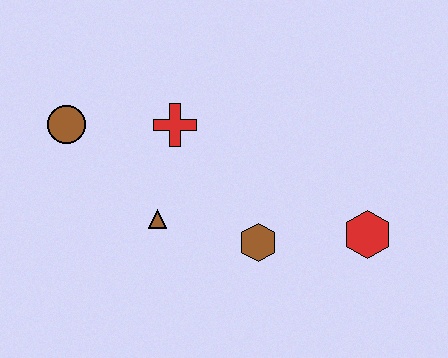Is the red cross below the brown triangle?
No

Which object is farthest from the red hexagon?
The brown circle is farthest from the red hexagon.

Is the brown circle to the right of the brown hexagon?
No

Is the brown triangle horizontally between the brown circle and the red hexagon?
Yes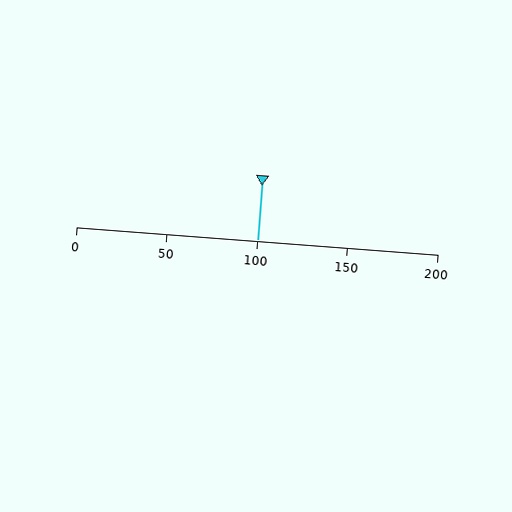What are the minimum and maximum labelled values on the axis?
The axis runs from 0 to 200.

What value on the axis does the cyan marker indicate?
The marker indicates approximately 100.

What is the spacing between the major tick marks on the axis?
The major ticks are spaced 50 apart.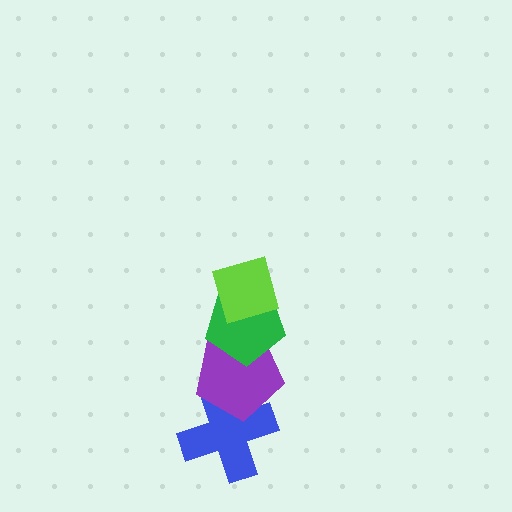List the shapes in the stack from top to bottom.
From top to bottom: the lime diamond, the green pentagon, the purple pentagon, the blue cross.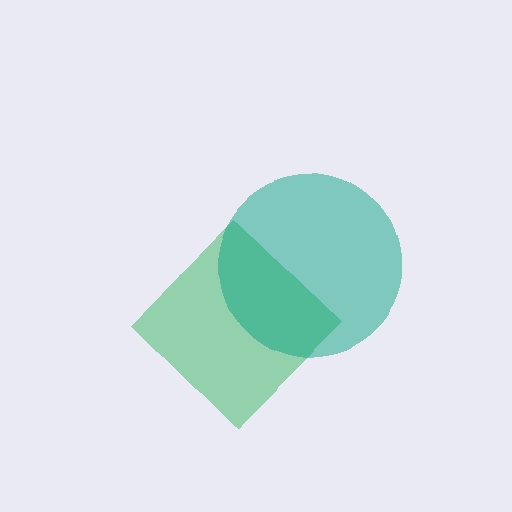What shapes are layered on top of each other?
The layered shapes are: a green diamond, a teal circle.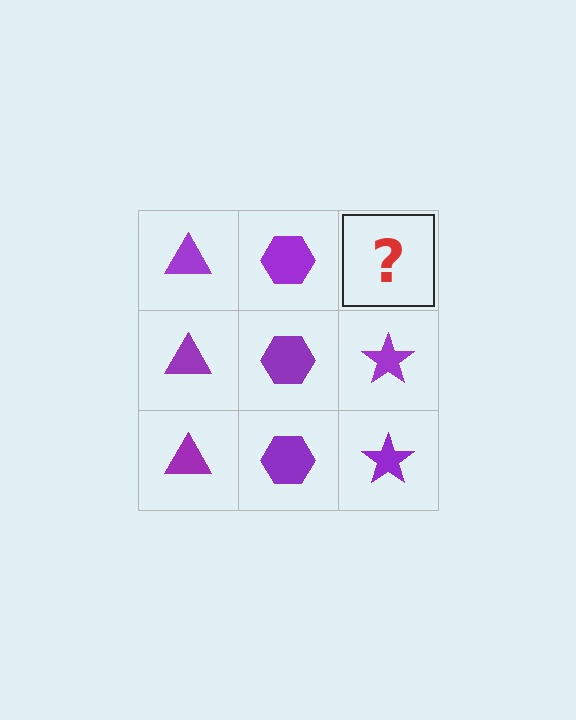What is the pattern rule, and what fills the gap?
The rule is that each column has a consistent shape. The gap should be filled with a purple star.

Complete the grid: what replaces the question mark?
The question mark should be replaced with a purple star.